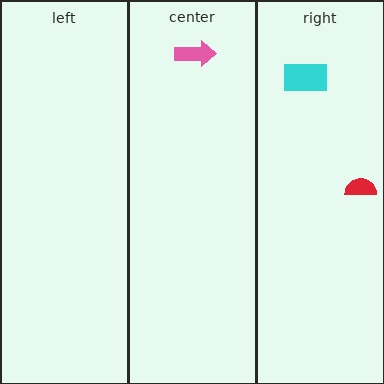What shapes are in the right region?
The red semicircle, the cyan rectangle.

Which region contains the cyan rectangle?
The right region.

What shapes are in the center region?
The pink arrow.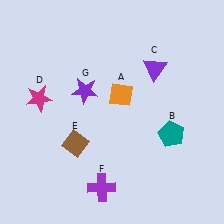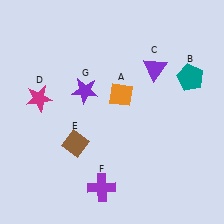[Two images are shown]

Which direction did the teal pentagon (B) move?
The teal pentagon (B) moved up.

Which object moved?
The teal pentagon (B) moved up.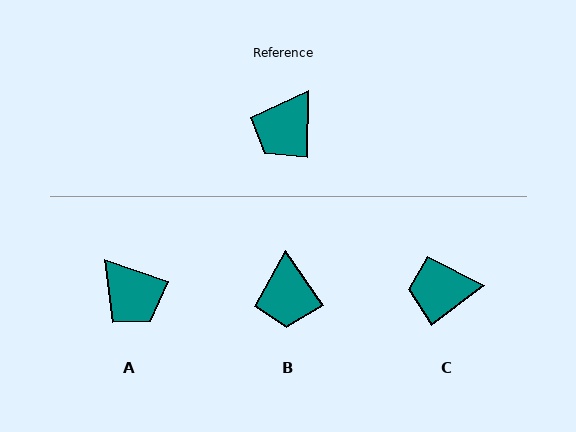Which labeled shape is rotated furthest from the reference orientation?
A, about 71 degrees away.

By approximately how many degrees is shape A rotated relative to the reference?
Approximately 71 degrees counter-clockwise.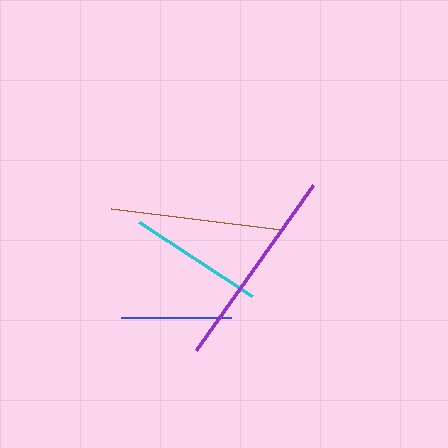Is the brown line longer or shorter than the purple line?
The purple line is longer than the brown line.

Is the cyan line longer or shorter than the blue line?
The cyan line is longer than the blue line.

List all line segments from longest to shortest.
From longest to shortest: purple, brown, cyan, blue.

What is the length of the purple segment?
The purple segment is approximately 203 pixels long.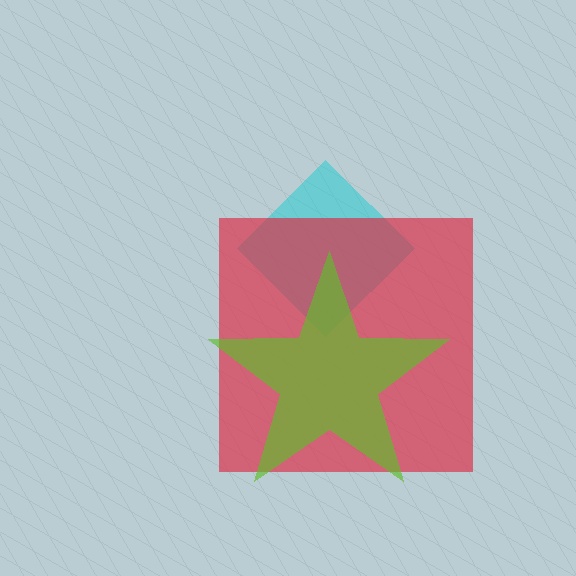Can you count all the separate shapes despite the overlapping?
Yes, there are 3 separate shapes.